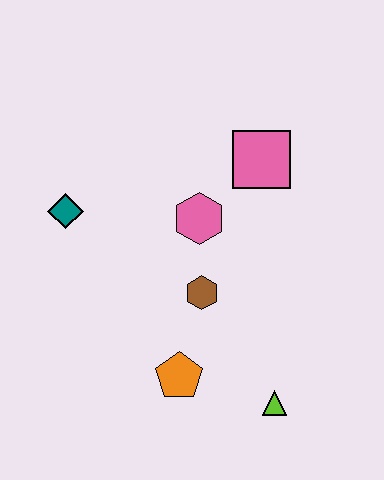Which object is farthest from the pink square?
The lime triangle is farthest from the pink square.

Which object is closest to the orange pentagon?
The brown hexagon is closest to the orange pentagon.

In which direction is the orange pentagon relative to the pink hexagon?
The orange pentagon is below the pink hexagon.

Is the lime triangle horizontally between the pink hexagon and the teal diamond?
No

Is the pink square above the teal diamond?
Yes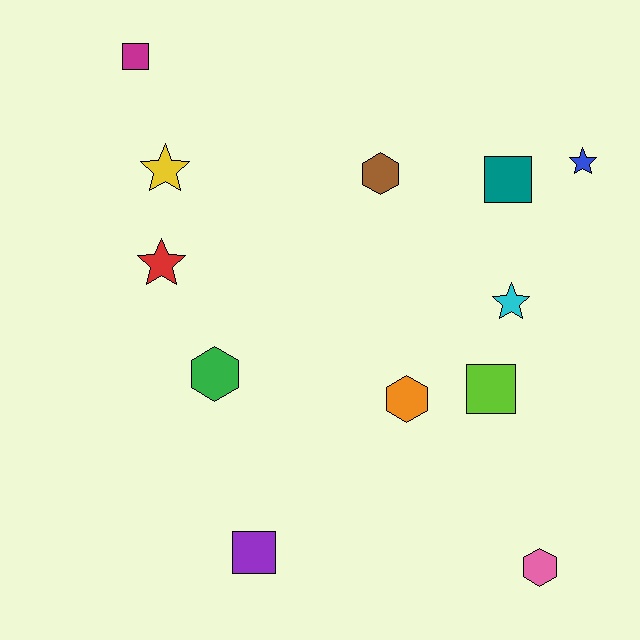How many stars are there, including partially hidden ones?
There are 4 stars.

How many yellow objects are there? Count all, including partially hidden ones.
There is 1 yellow object.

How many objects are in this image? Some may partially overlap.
There are 12 objects.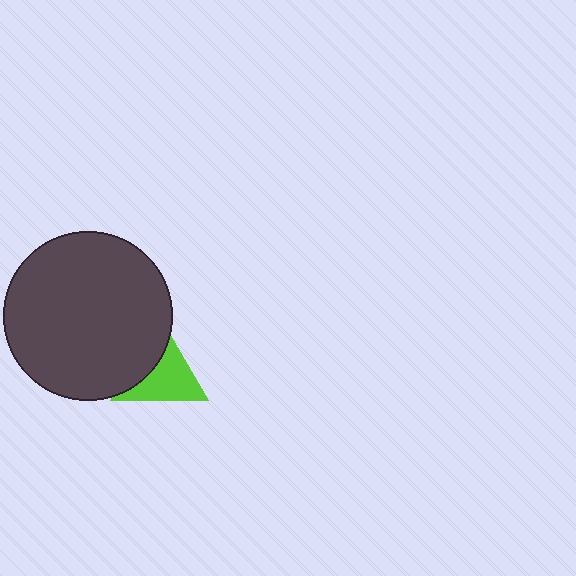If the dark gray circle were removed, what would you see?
You would see the complete lime triangle.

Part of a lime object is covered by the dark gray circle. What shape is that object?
It is a triangle.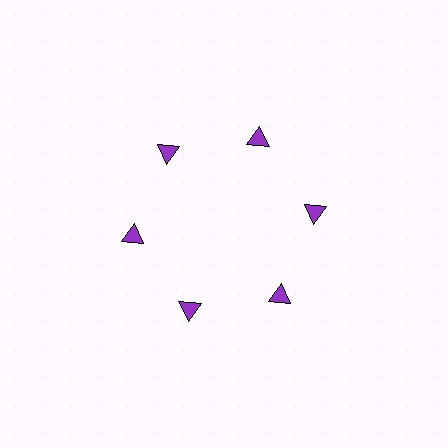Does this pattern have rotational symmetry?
Yes, this pattern has 6-fold rotational symmetry. It looks the same after rotating 60 degrees around the center.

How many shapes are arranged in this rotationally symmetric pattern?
There are 6 shapes, arranged in 6 groups of 1.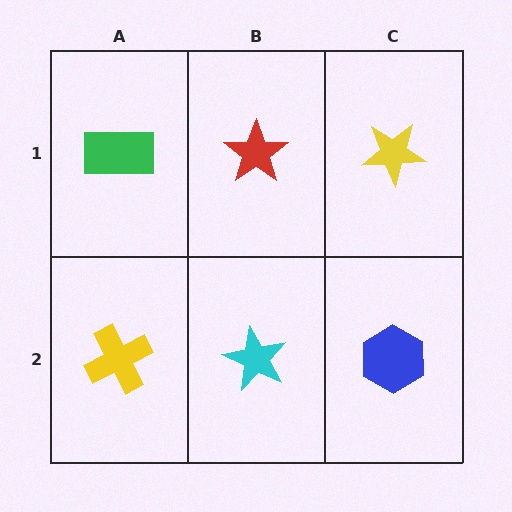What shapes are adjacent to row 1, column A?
A yellow cross (row 2, column A), a red star (row 1, column B).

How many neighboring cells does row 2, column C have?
2.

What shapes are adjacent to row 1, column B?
A cyan star (row 2, column B), a green rectangle (row 1, column A), a yellow star (row 1, column C).